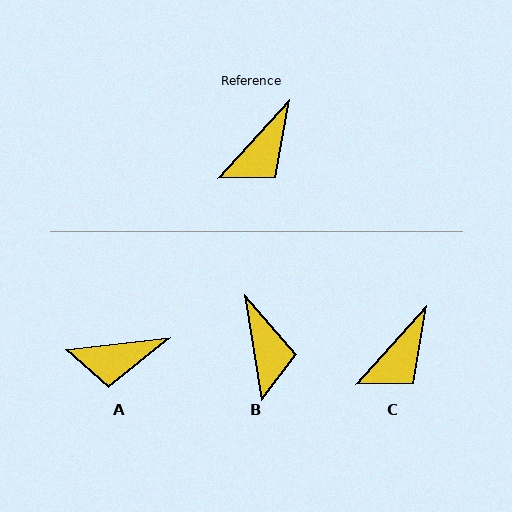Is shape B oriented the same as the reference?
No, it is off by about 51 degrees.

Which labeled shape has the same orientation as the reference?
C.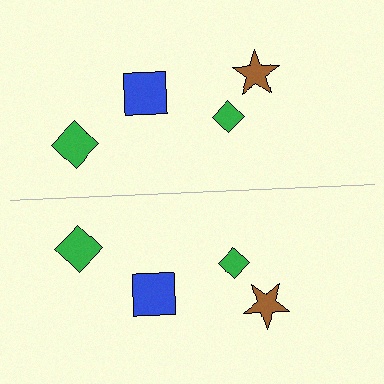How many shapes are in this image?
There are 8 shapes in this image.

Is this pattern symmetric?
Yes, this pattern has bilateral (reflection) symmetry.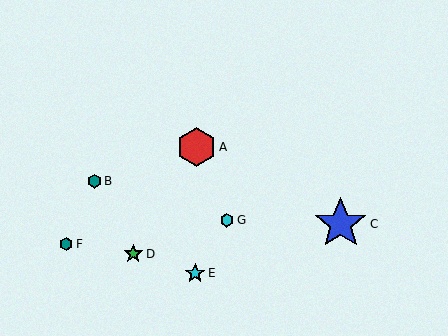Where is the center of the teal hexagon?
The center of the teal hexagon is at (94, 181).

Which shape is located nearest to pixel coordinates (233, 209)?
The cyan hexagon (labeled G) at (227, 220) is nearest to that location.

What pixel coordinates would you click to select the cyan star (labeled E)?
Click at (195, 273) to select the cyan star E.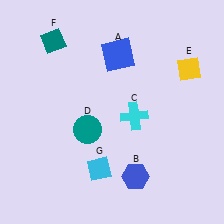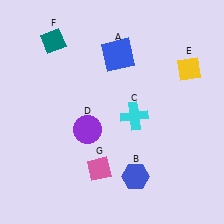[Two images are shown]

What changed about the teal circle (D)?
In Image 1, D is teal. In Image 2, it changed to purple.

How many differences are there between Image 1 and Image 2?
There are 2 differences between the two images.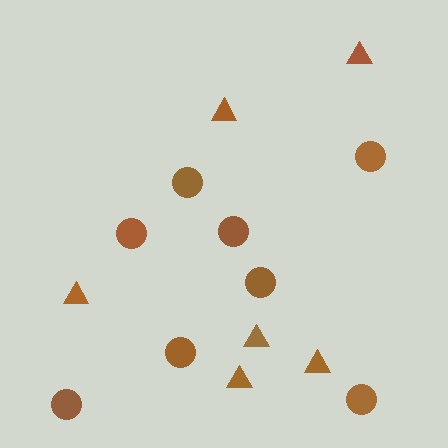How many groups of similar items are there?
There are 2 groups: one group of circles (8) and one group of triangles (6).